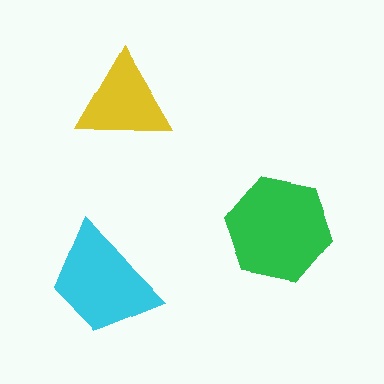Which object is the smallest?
The yellow triangle.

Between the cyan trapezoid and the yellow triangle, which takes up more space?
The cyan trapezoid.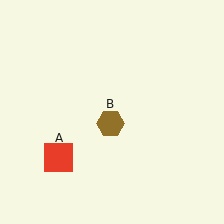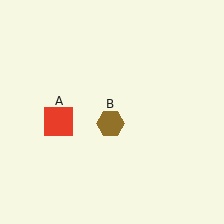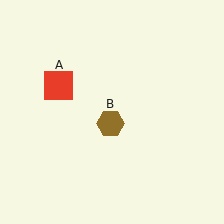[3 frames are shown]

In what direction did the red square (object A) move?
The red square (object A) moved up.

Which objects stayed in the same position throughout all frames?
Brown hexagon (object B) remained stationary.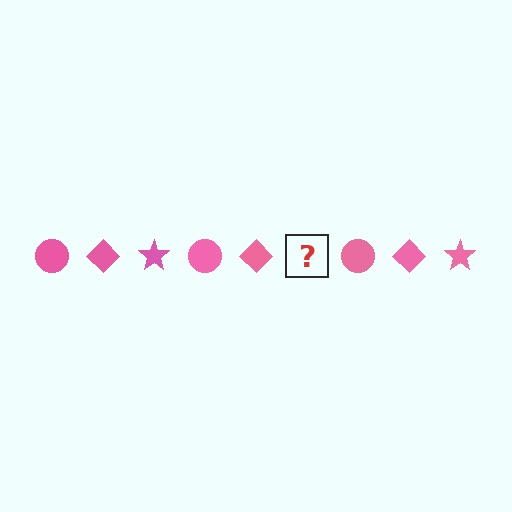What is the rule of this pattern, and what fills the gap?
The rule is that the pattern cycles through circle, diamond, star shapes in pink. The gap should be filled with a pink star.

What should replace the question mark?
The question mark should be replaced with a pink star.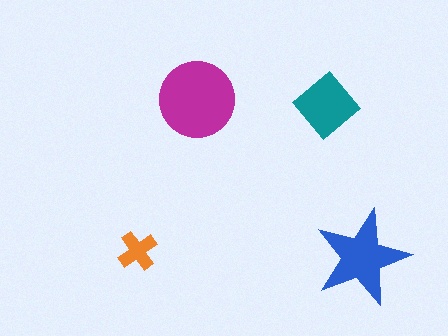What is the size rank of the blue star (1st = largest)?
2nd.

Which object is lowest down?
The blue star is bottommost.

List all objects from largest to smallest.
The magenta circle, the blue star, the teal diamond, the orange cross.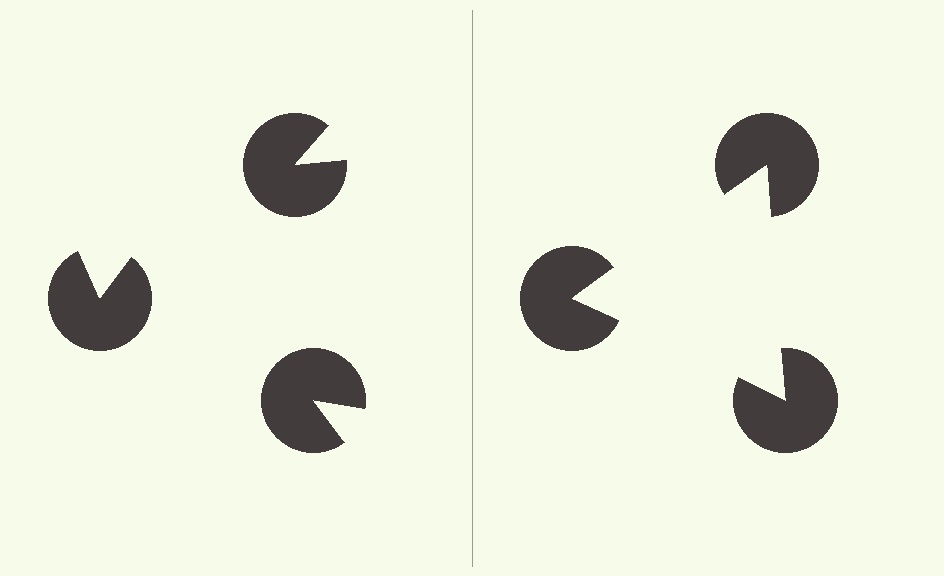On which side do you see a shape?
An illusory triangle appears on the right side. On the left side the wedge cuts are rotated, so no coherent shape forms.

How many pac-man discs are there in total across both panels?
6 — 3 on each side.